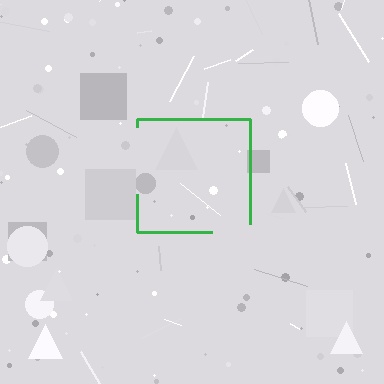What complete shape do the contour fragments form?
The contour fragments form a square.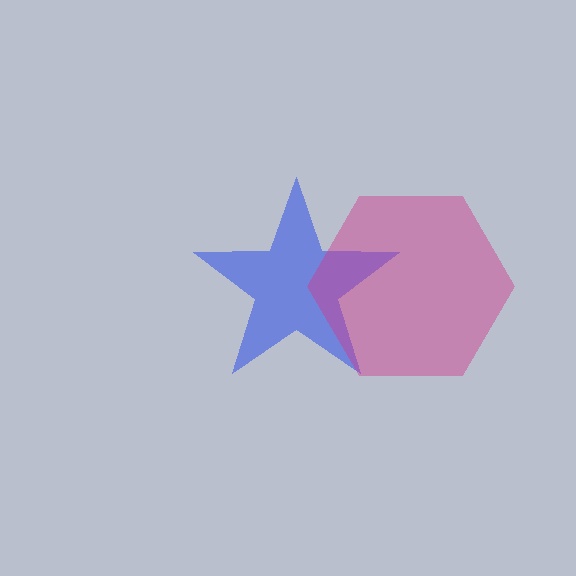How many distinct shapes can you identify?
There are 2 distinct shapes: a blue star, a magenta hexagon.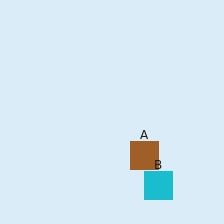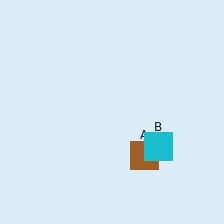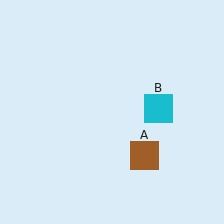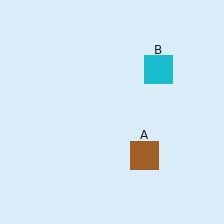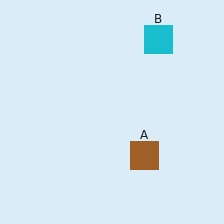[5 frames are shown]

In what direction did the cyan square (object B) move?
The cyan square (object B) moved up.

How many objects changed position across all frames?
1 object changed position: cyan square (object B).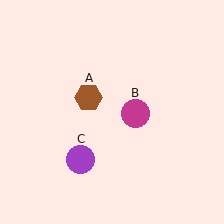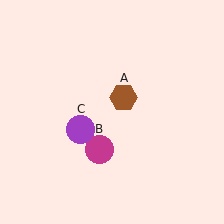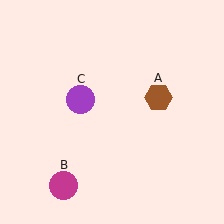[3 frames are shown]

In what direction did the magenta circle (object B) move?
The magenta circle (object B) moved down and to the left.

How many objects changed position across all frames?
3 objects changed position: brown hexagon (object A), magenta circle (object B), purple circle (object C).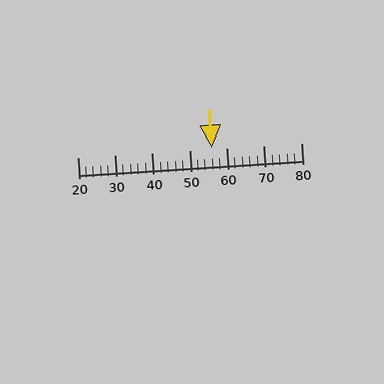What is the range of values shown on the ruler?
The ruler shows values from 20 to 80.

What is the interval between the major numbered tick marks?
The major tick marks are spaced 10 units apart.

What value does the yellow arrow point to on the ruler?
The yellow arrow points to approximately 56.